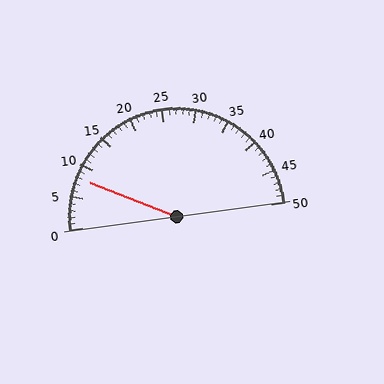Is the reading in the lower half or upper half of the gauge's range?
The reading is in the lower half of the range (0 to 50).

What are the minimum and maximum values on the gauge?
The gauge ranges from 0 to 50.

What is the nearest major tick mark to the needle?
The nearest major tick mark is 10.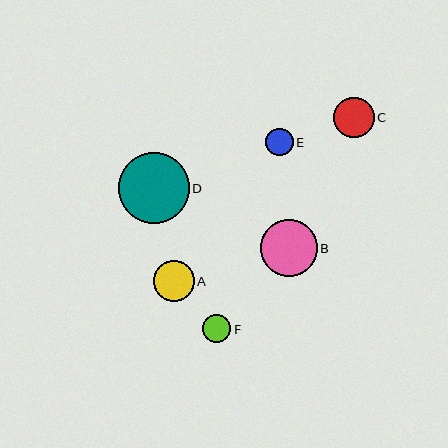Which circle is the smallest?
Circle E is the smallest with a size of approximately 28 pixels.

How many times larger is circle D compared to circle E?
Circle D is approximately 2.6 times the size of circle E.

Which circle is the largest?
Circle D is the largest with a size of approximately 71 pixels.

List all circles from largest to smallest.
From largest to smallest: D, B, A, C, F, E.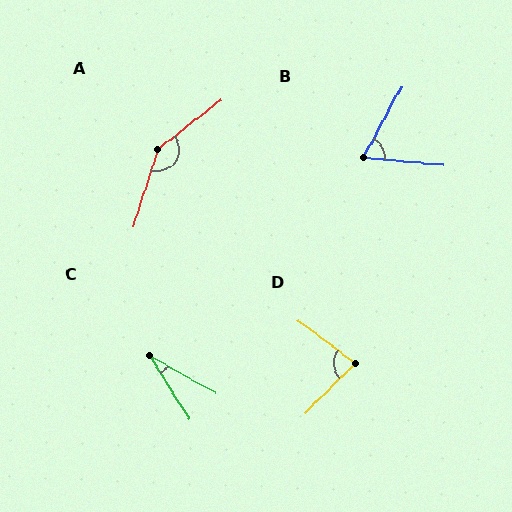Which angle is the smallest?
C, at approximately 28 degrees.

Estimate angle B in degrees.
Approximately 67 degrees.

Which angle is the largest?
A, at approximately 145 degrees.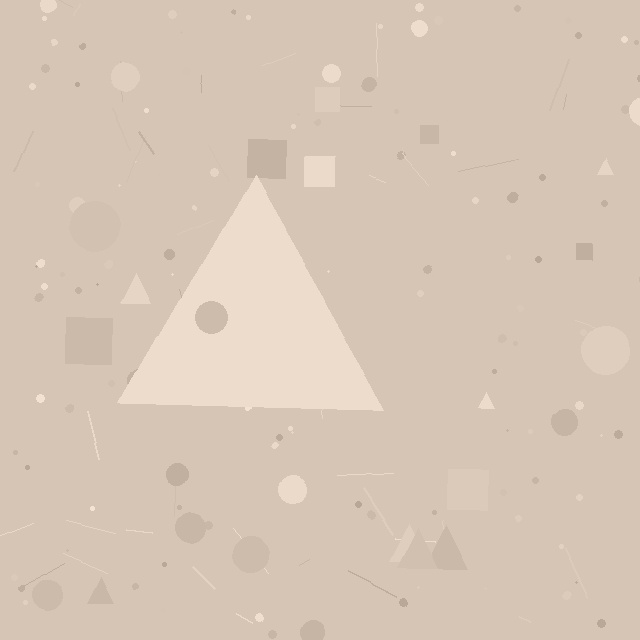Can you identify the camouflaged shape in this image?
The camouflaged shape is a triangle.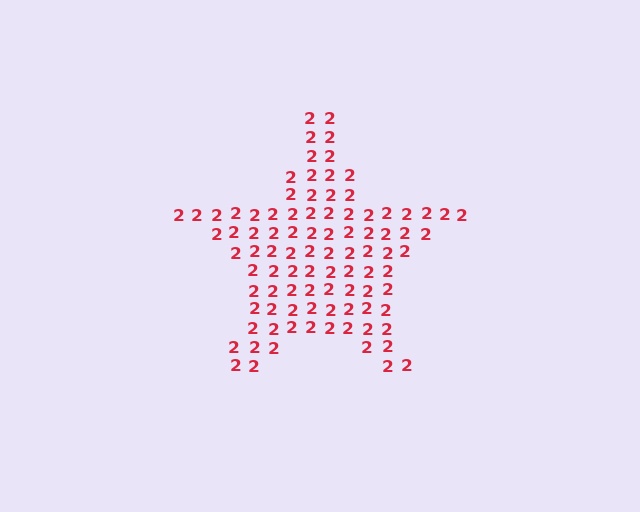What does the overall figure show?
The overall figure shows a star.